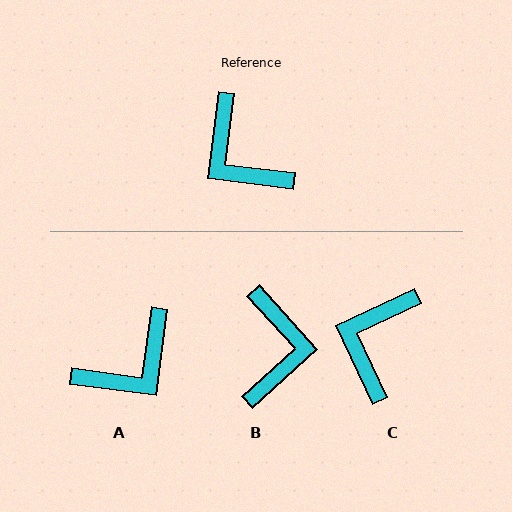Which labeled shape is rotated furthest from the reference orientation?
B, about 139 degrees away.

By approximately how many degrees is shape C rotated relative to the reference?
Approximately 58 degrees clockwise.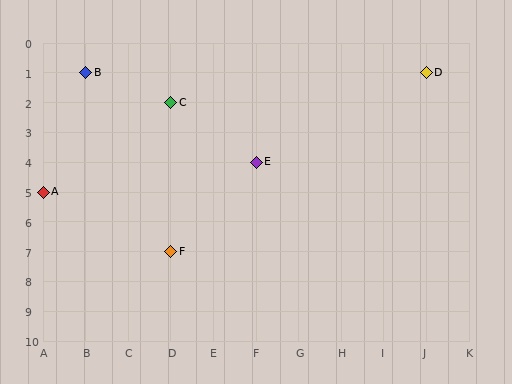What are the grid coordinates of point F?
Point F is at grid coordinates (D, 7).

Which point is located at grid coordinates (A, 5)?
Point A is at (A, 5).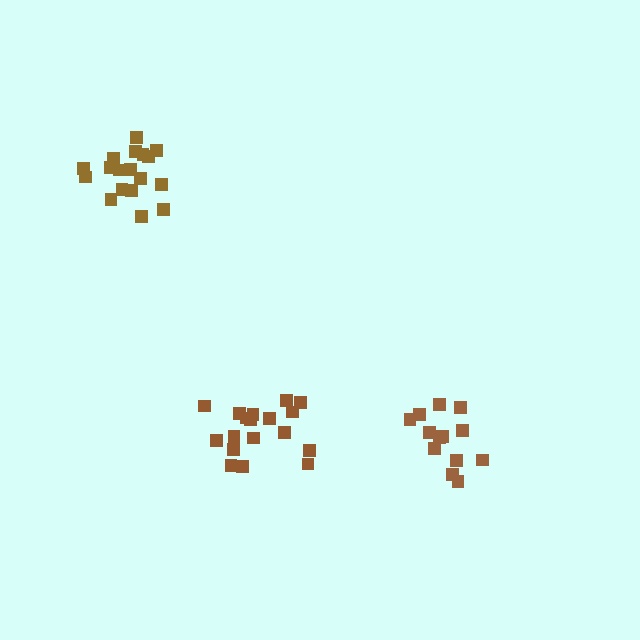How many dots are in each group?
Group 1: 13 dots, Group 2: 18 dots, Group 3: 18 dots (49 total).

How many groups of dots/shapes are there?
There are 3 groups.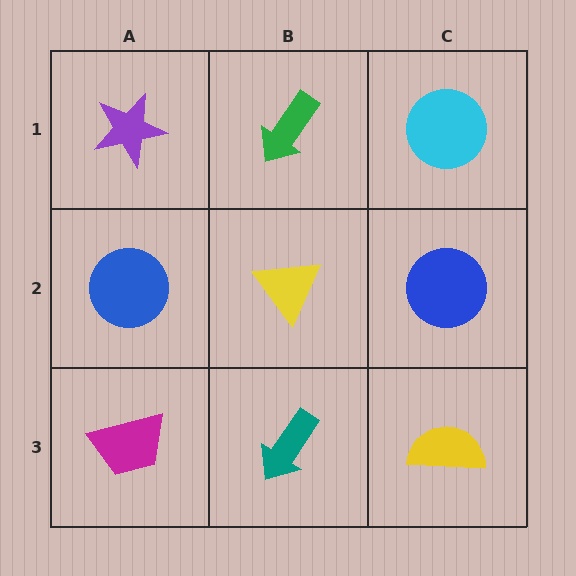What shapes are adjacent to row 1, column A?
A blue circle (row 2, column A), a green arrow (row 1, column B).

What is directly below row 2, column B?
A teal arrow.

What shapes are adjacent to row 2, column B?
A green arrow (row 1, column B), a teal arrow (row 3, column B), a blue circle (row 2, column A), a blue circle (row 2, column C).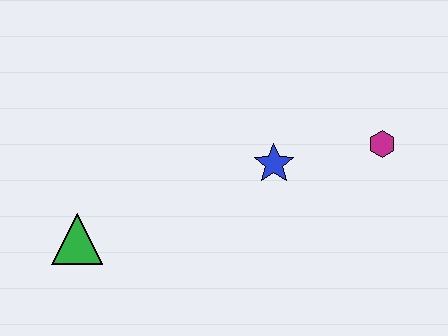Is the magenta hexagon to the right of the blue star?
Yes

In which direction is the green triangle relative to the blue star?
The green triangle is to the left of the blue star.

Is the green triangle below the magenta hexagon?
Yes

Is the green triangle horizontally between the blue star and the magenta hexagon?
No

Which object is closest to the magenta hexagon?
The blue star is closest to the magenta hexagon.